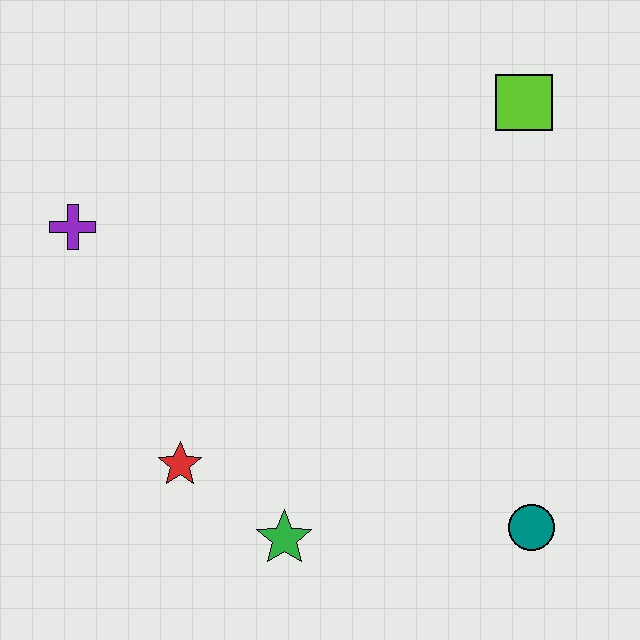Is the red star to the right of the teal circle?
No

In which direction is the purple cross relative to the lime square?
The purple cross is to the left of the lime square.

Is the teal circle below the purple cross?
Yes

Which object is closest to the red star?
The green star is closest to the red star.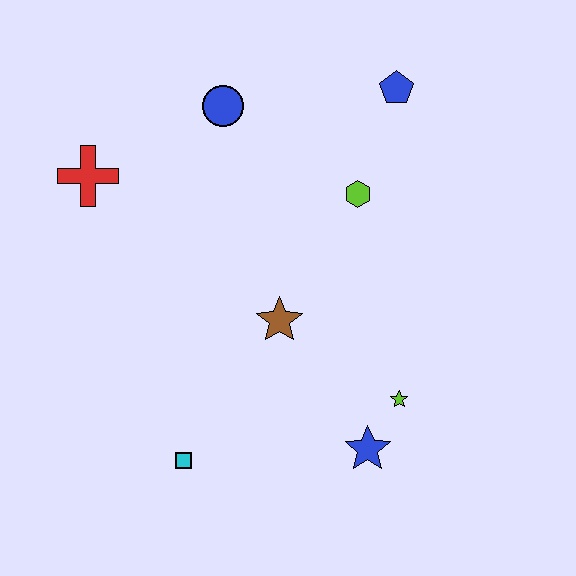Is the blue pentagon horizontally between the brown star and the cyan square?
No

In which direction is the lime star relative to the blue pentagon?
The lime star is below the blue pentagon.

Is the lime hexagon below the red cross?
Yes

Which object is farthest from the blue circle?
The blue star is farthest from the blue circle.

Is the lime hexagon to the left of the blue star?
Yes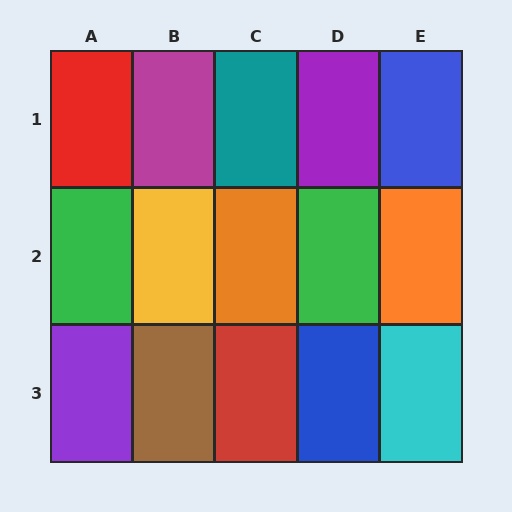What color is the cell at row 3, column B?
Brown.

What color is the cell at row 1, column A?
Red.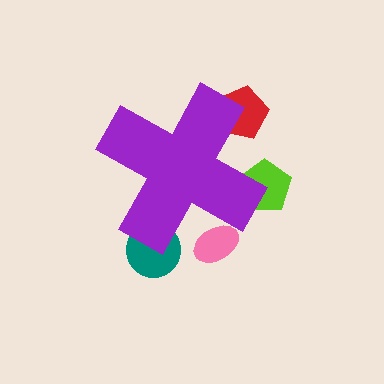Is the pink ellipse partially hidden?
Yes, the pink ellipse is partially hidden behind the purple cross.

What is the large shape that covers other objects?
A purple cross.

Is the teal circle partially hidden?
Yes, the teal circle is partially hidden behind the purple cross.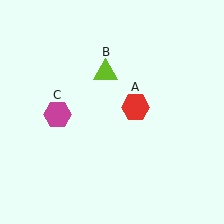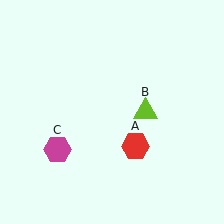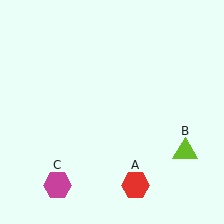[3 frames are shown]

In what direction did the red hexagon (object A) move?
The red hexagon (object A) moved down.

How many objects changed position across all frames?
3 objects changed position: red hexagon (object A), lime triangle (object B), magenta hexagon (object C).